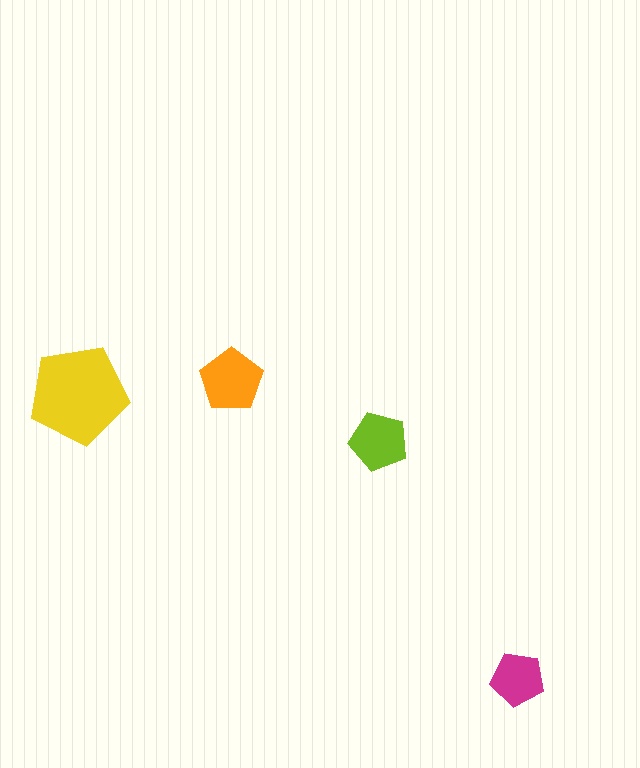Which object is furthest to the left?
The yellow pentagon is leftmost.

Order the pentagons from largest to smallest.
the yellow one, the orange one, the lime one, the magenta one.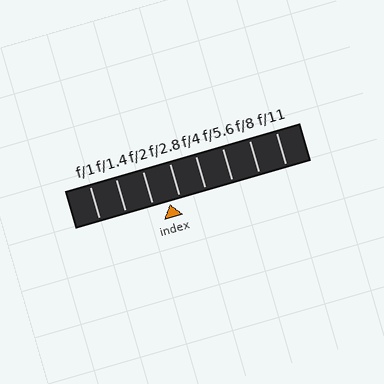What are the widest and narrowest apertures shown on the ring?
The widest aperture shown is f/1 and the narrowest is f/11.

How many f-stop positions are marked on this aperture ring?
There are 8 f-stop positions marked.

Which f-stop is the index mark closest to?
The index mark is closest to f/2.8.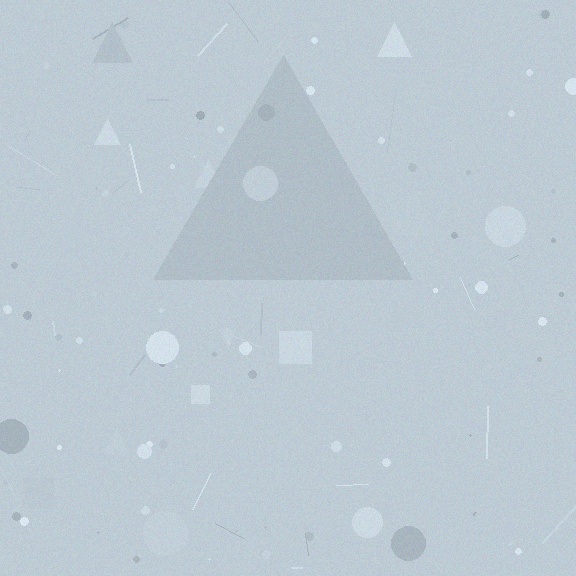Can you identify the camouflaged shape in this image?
The camouflaged shape is a triangle.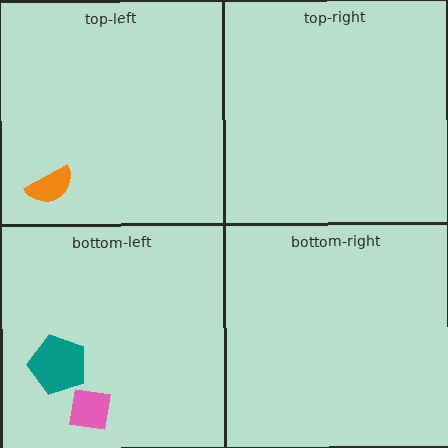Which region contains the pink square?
The bottom-left region.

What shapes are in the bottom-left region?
The teal pentagon, the pink square.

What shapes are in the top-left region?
The orange semicircle.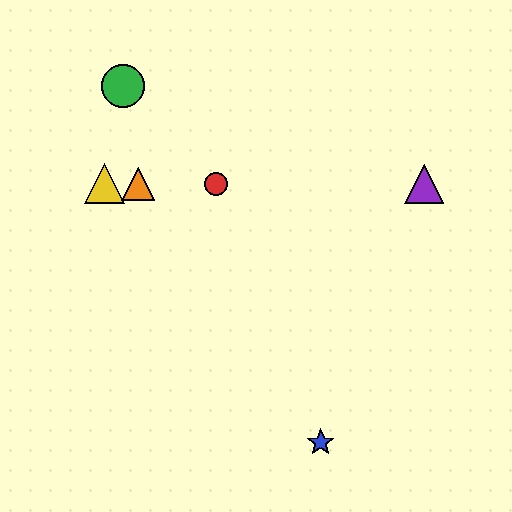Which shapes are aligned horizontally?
The red circle, the yellow triangle, the purple triangle, the orange triangle are aligned horizontally.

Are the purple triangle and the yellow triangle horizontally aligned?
Yes, both are at y≈184.